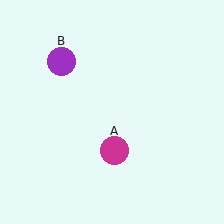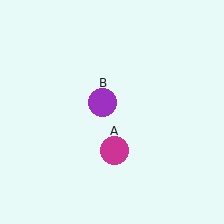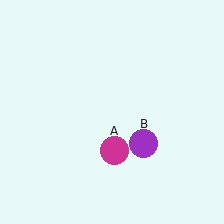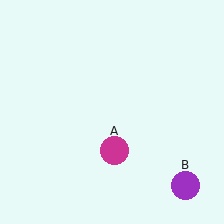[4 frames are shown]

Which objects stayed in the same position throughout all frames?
Magenta circle (object A) remained stationary.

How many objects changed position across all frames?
1 object changed position: purple circle (object B).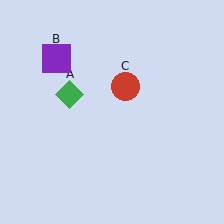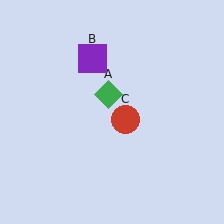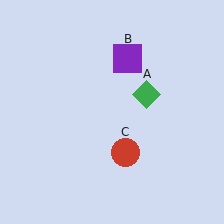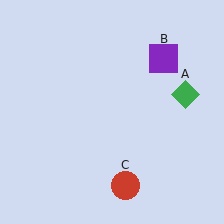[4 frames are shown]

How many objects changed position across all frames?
3 objects changed position: green diamond (object A), purple square (object B), red circle (object C).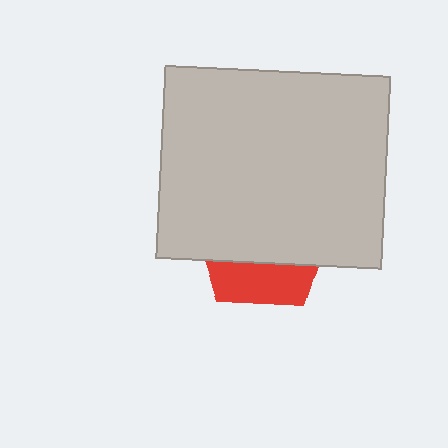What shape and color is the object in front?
The object in front is a light gray rectangle.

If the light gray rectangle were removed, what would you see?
You would see the complete red pentagon.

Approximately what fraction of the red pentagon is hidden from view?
Roughly 69% of the red pentagon is hidden behind the light gray rectangle.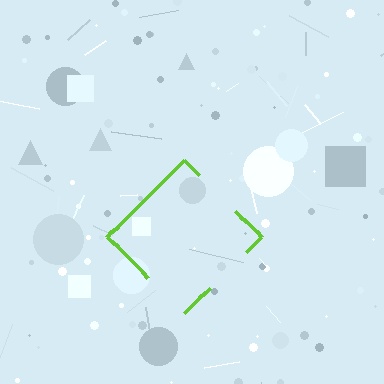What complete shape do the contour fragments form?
The contour fragments form a diamond.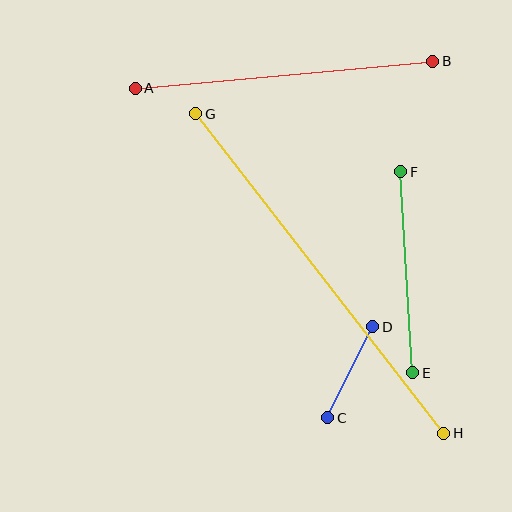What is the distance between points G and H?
The distance is approximately 404 pixels.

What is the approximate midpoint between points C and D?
The midpoint is at approximately (350, 372) pixels.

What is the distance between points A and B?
The distance is approximately 299 pixels.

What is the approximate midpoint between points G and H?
The midpoint is at approximately (320, 273) pixels.